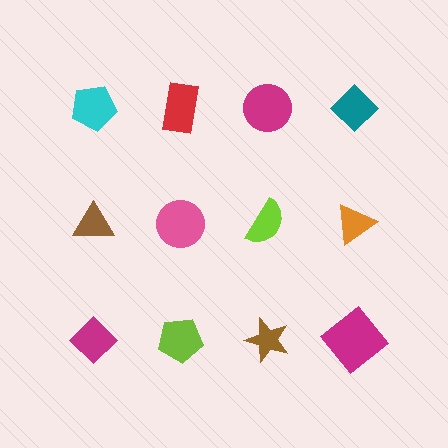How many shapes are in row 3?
4 shapes.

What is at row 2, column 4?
An orange triangle.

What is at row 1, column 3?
A magenta circle.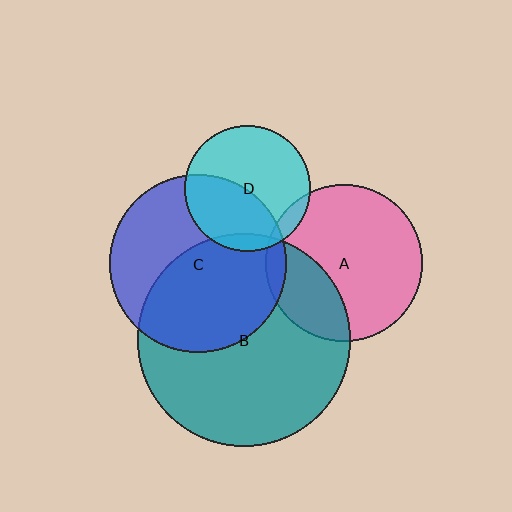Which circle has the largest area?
Circle B (teal).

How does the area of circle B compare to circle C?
Approximately 1.4 times.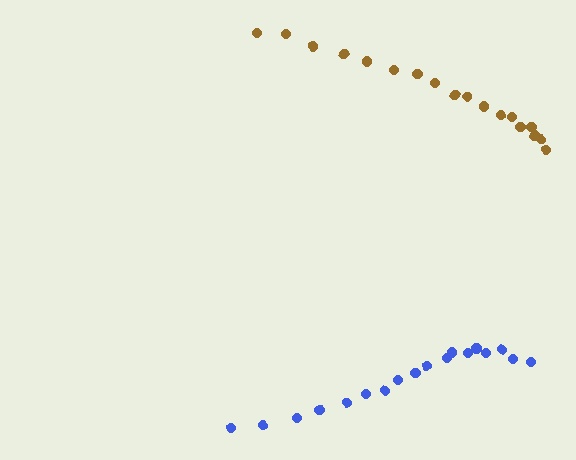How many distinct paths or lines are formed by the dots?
There are 2 distinct paths.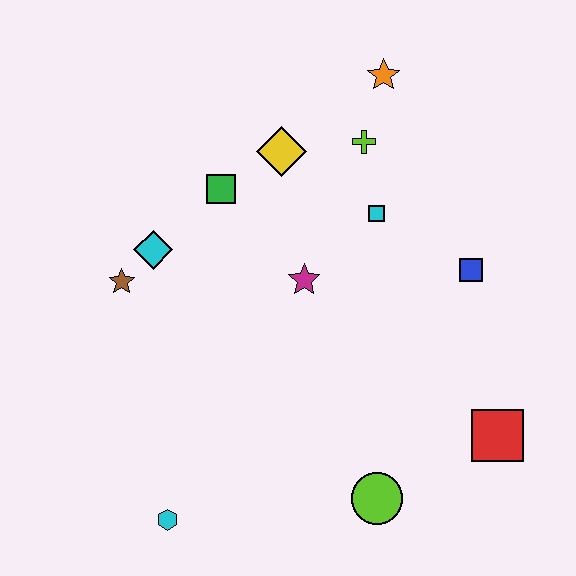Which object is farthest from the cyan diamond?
The red square is farthest from the cyan diamond.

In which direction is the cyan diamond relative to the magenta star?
The cyan diamond is to the left of the magenta star.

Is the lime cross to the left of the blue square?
Yes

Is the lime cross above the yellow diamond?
Yes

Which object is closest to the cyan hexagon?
The lime circle is closest to the cyan hexagon.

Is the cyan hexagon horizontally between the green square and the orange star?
No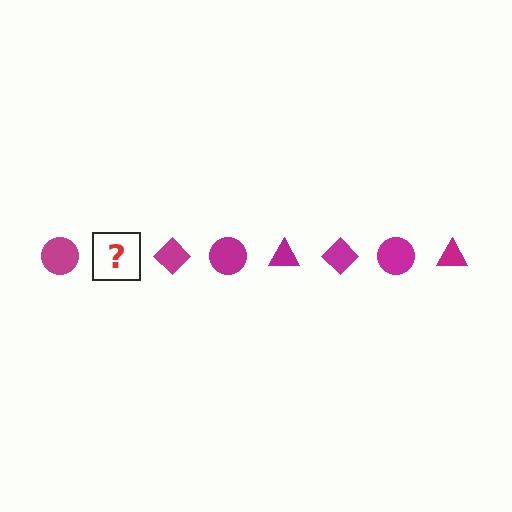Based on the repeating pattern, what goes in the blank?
The blank should be a magenta triangle.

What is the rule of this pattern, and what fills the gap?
The rule is that the pattern cycles through circle, triangle, diamond shapes in magenta. The gap should be filled with a magenta triangle.